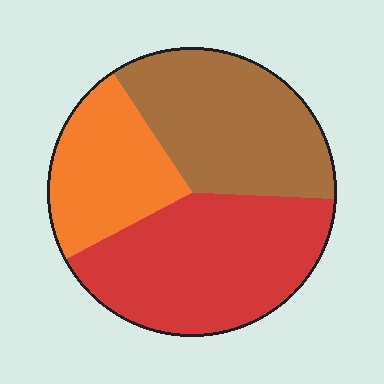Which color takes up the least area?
Orange, at roughly 25%.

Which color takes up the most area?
Red, at roughly 40%.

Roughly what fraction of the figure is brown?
Brown takes up about one third (1/3) of the figure.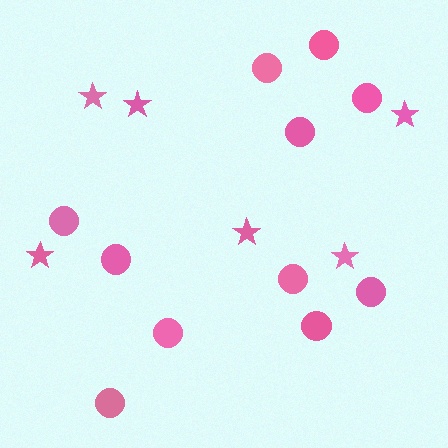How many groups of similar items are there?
There are 2 groups: one group of circles (11) and one group of stars (6).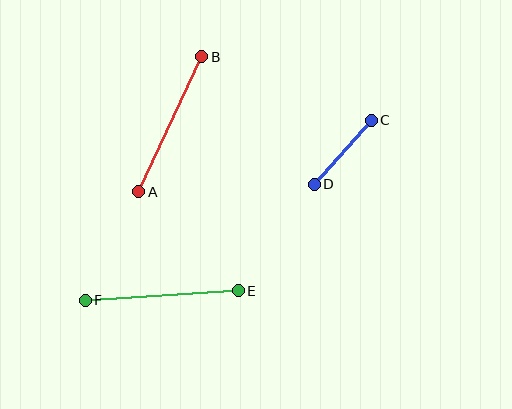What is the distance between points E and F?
The distance is approximately 154 pixels.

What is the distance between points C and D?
The distance is approximately 86 pixels.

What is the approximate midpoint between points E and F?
The midpoint is at approximately (162, 295) pixels.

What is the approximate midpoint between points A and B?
The midpoint is at approximately (170, 124) pixels.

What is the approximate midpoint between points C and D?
The midpoint is at approximately (343, 152) pixels.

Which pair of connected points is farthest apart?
Points E and F are farthest apart.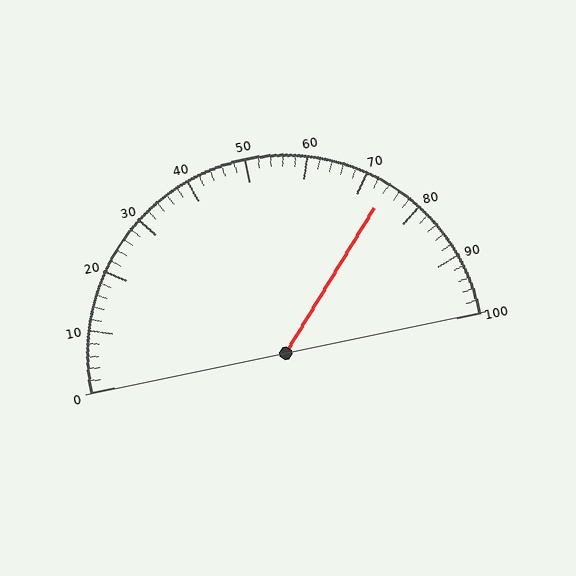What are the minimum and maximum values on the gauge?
The gauge ranges from 0 to 100.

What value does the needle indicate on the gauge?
The needle indicates approximately 74.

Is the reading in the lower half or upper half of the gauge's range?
The reading is in the upper half of the range (0 to 100).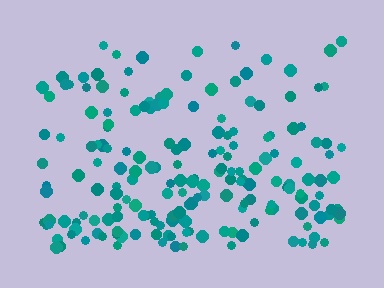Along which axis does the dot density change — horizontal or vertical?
Vertical.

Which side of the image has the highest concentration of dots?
The bottom.